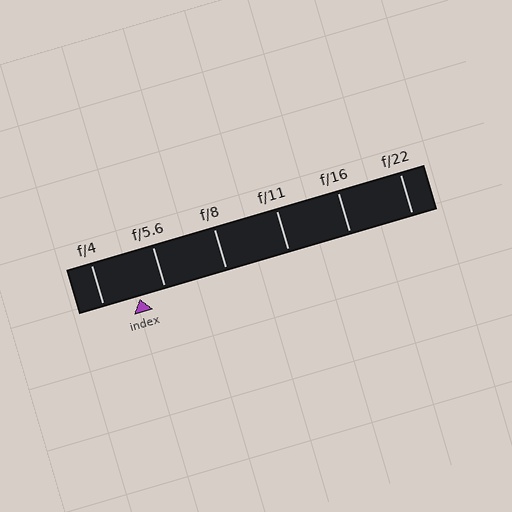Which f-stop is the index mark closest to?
The index mark is closest to f/5.6.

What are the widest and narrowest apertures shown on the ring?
The widest aperture shown is f/4 and the narrowest is f/22.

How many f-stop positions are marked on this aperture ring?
There are 6 f-stop positions marked.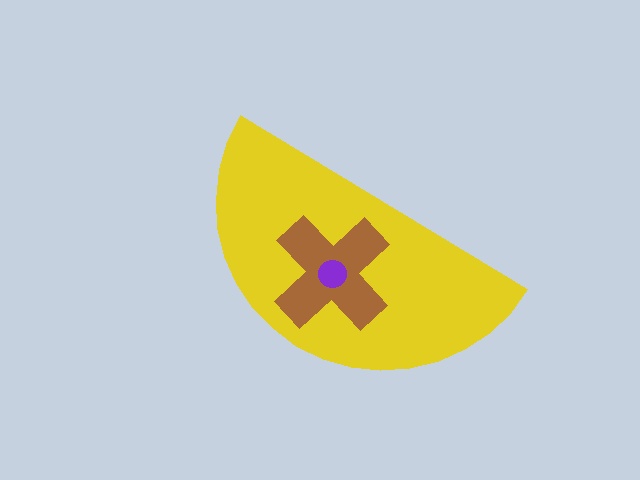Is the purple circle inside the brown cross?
Yes.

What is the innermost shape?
The purple circle.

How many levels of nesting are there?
3.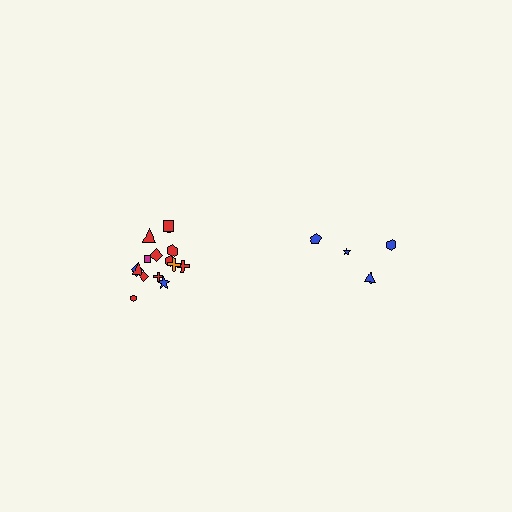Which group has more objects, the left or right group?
The left group.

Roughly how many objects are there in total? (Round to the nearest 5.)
Roughly 20 objects in total.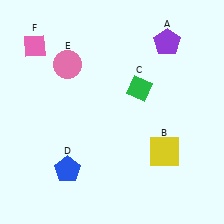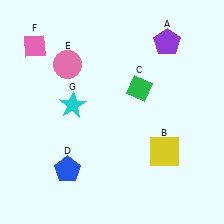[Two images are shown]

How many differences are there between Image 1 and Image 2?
There is 1 difference between the two images.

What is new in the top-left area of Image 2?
A cyan star (G) was added in the top-left area of Image 2.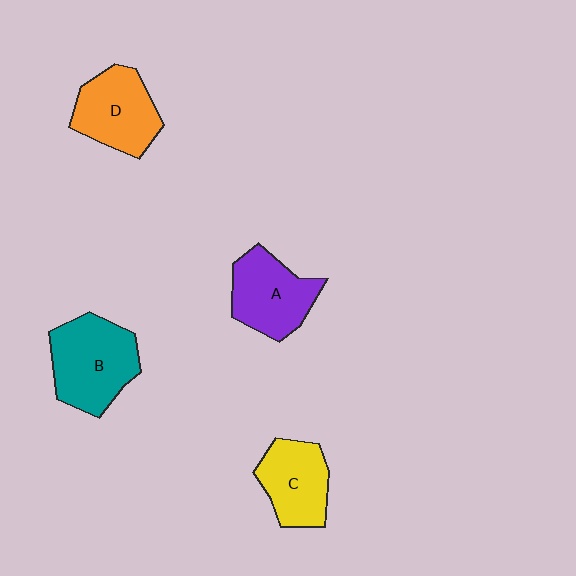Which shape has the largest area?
Shape B (teal).